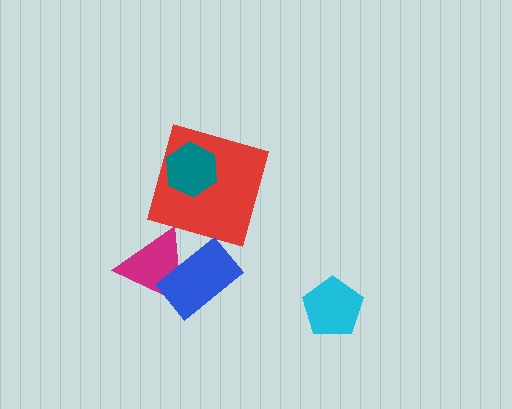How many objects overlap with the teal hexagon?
1 object overlaps with the teal hexagon.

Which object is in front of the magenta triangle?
The blue rectangle is in front of the magenta triangle.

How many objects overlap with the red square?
1 object overlaps with the red square.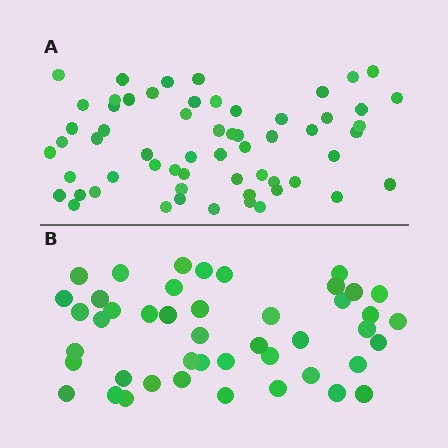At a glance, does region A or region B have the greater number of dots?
Region A (the top region) has more dots.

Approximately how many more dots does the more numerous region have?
Region A has approximately 15 more dots than region B.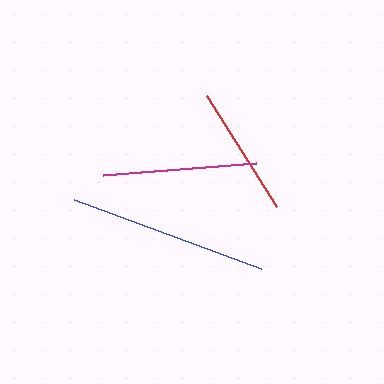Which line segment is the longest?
The blue line is the longest at approximately 200 pixels.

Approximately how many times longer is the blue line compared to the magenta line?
The blue line is approximately 1.3 times the length of the magenta line.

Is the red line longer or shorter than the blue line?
The blue line is longer than the red line.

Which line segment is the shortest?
The red line is the shortest at approximately 132 pixels.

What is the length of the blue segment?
The blue segment is approximately 200 pixels long.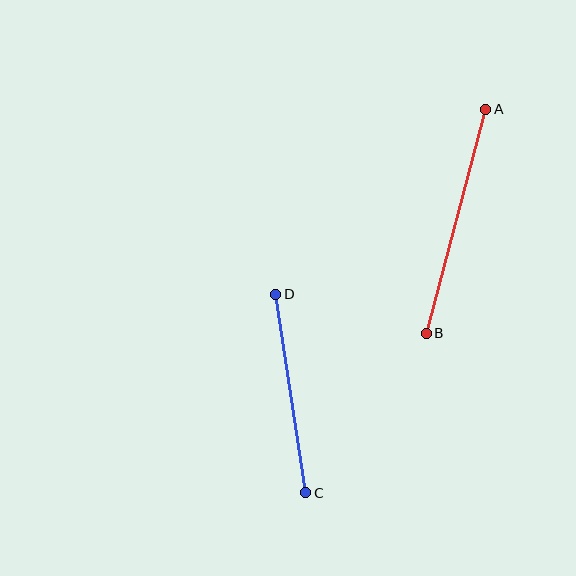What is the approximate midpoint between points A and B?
The midpoint is at approximately (456, 221) pixels.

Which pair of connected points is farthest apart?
Points A and B are farthest apart.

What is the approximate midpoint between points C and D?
The midpoint is at approximately (291, 393) pixels.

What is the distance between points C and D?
The distance is approximately 201 pixels.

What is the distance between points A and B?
The distance is approximately 232 pixels.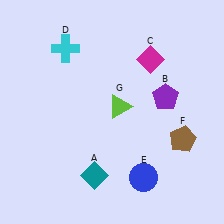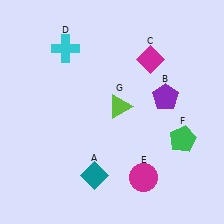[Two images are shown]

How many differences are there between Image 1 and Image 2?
There are 2 differences between the two images.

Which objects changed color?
E changed from blue to magenta. F changed from brown to green.